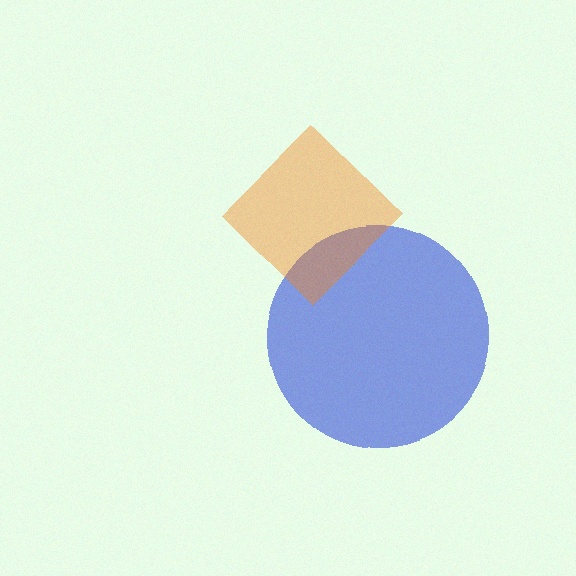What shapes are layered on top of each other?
The layered shapes are: a blue circle, an orange diamond.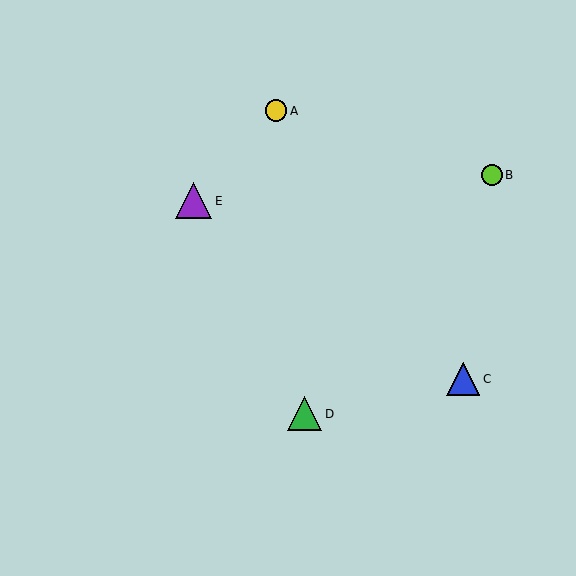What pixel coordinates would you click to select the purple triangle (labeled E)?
Click at (194, 201) to select the purple triangle E.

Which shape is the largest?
The purple triangle (labeled E) is the largest.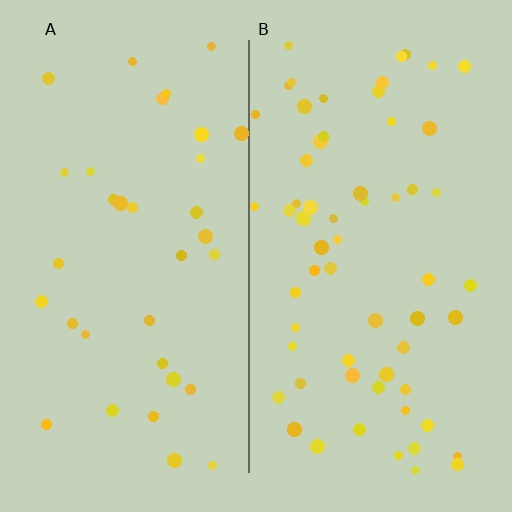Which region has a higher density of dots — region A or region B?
B (the right).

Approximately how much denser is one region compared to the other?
Approximately 1.8× — region B over region A.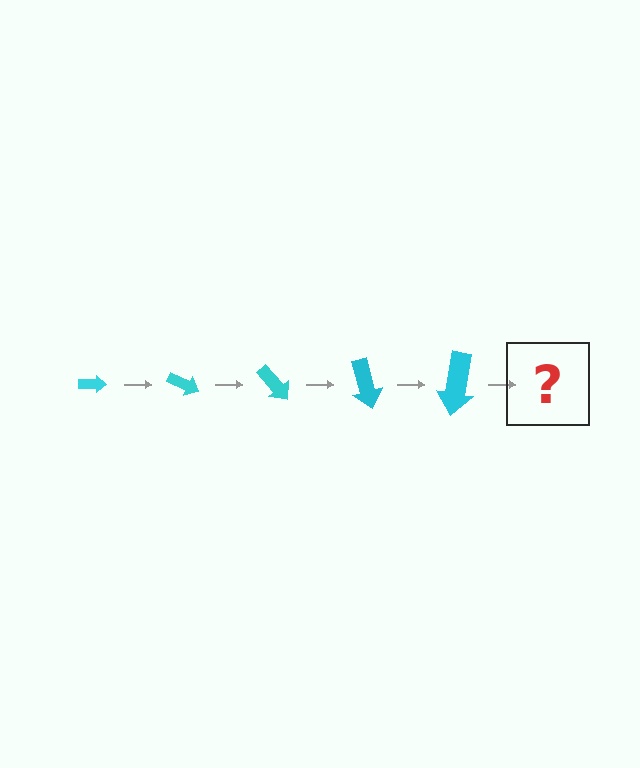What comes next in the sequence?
The next element should be an arrow, larger than the previous one and rotated 125 degrees from the start.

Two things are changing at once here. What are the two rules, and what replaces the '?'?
The two rules are that the arrow grows larger each step and it rotates 25 degrees each step. The '?' should be an arrow, larger than the previous one and rotated 125 degrees from the start.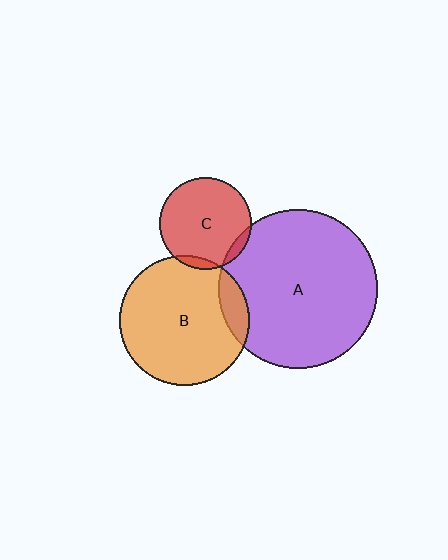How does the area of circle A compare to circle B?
Approximately 1.5 times.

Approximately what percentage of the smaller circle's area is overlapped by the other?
Approximately 10%.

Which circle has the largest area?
Circle A (purple).